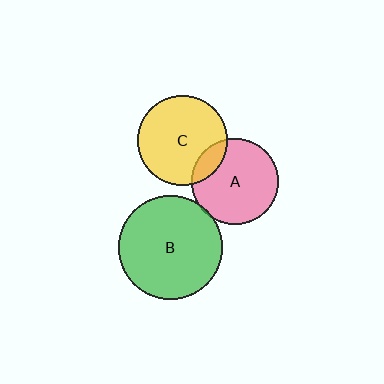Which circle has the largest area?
Circle B (green).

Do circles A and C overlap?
Yes.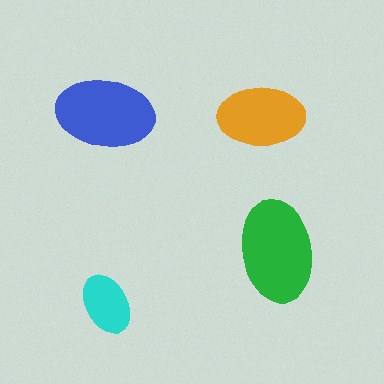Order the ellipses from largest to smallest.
the green one, the blue one, the orange one, the cyan one.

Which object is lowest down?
The cyan ellipse is bottommost.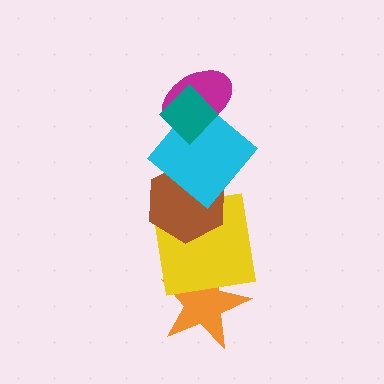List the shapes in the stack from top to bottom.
From top to bottom: the teal diamond, the magenta ellipse, the cyan diamond, the brown hexagon, the yellow square, the orange star.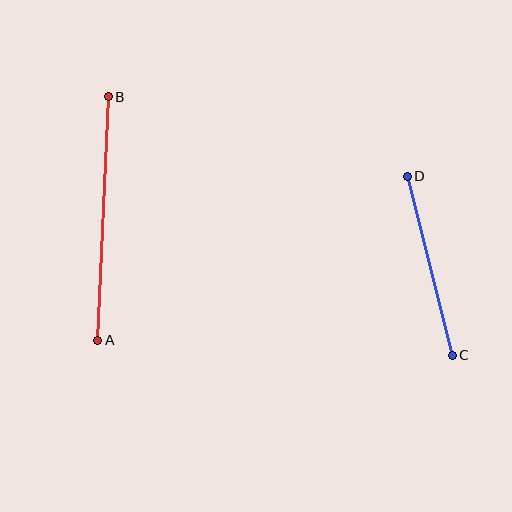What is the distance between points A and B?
The distance is approximately 244 pixels.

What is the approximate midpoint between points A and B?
The midpoint is at approximately (103, 219) pixels.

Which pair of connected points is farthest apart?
Points A and B are farthest apart.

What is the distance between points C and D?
The distance is approximately 185 pixels.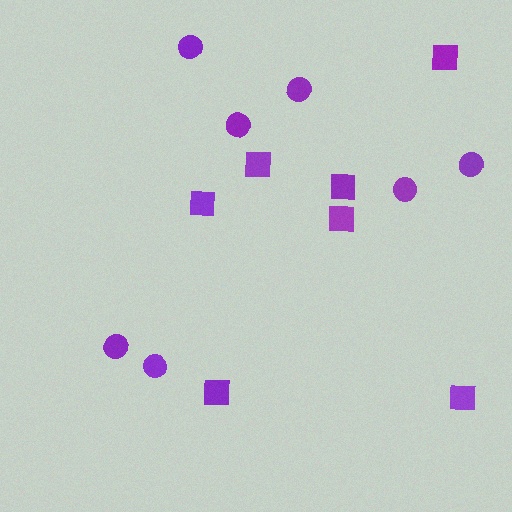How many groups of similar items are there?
There are 2 groups: one group of squares (7) and one group of circles (7).